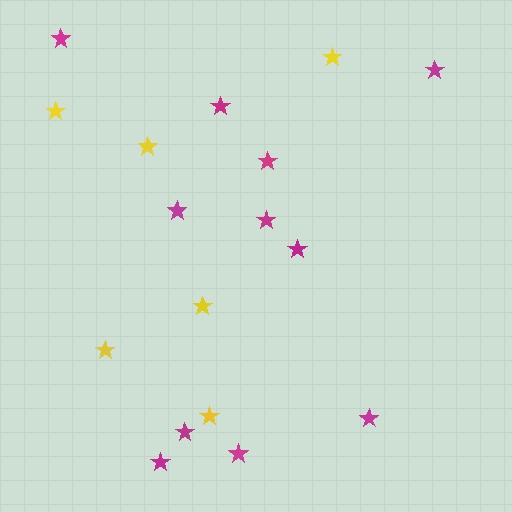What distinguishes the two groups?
There are 2 groups: one group of yellow stars (6) and one group of magenta stars (11).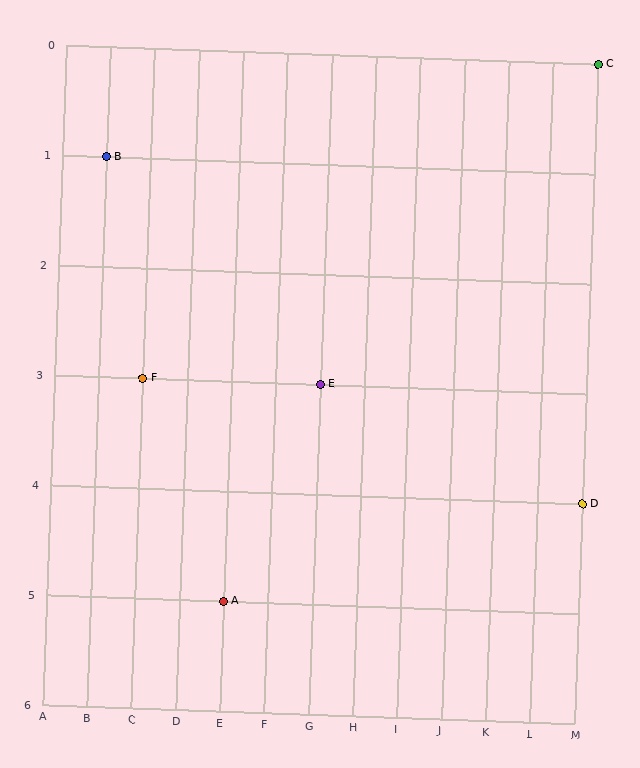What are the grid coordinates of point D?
Point D is at grid coordinates (M, 4).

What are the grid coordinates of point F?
Point F is at grid coordinates (C, 3).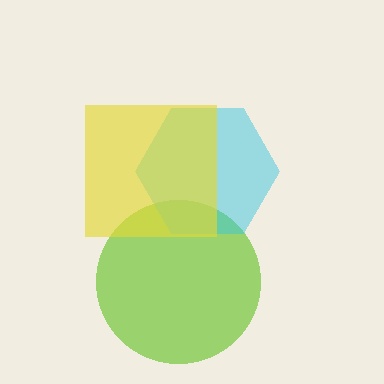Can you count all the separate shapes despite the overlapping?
Yes, there are 3 separate shapes.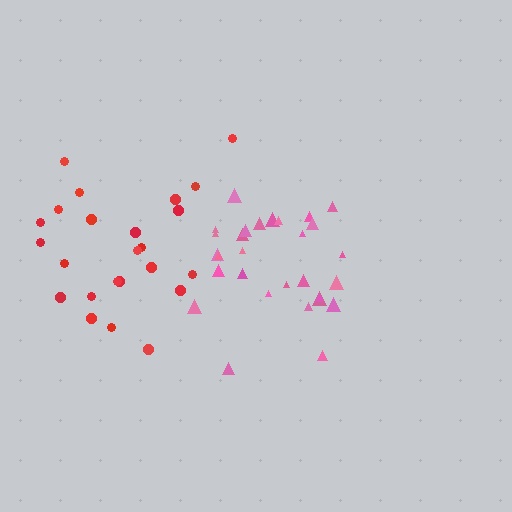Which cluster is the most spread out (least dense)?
Red.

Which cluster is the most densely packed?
Pink.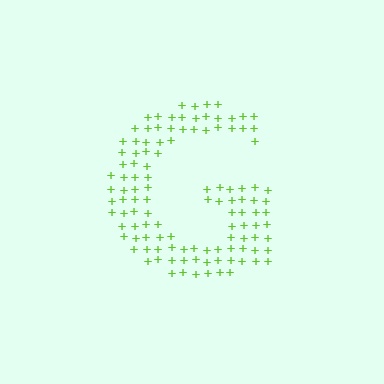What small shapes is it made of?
It is made of small plus signs.